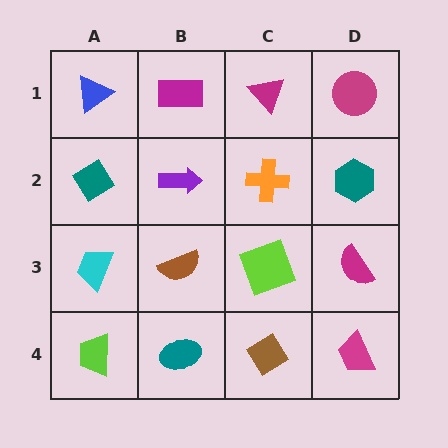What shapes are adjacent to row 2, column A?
A blue triangle (row 1, column A), a cyan trapezoid (row 3, column A), a purple arrow (row 2, column B).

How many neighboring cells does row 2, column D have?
3.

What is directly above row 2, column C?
A magenta triangle.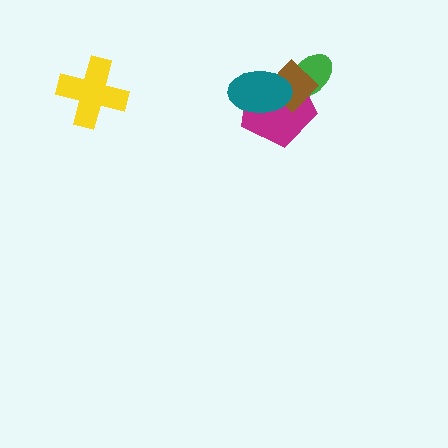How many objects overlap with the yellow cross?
0 objects overlap with the yellow cross.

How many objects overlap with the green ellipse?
2 objects overlap with the green ellipse.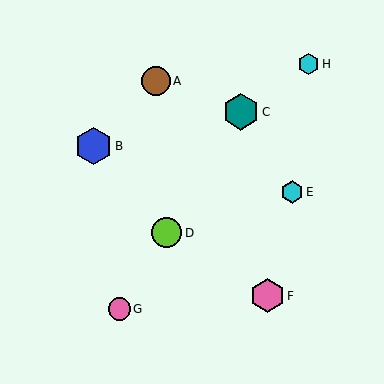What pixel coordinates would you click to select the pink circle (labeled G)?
Click at (119, 309) to select the pink circle G.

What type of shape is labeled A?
Shape A is a brown circle.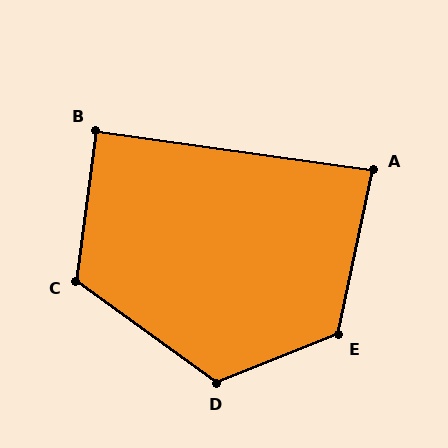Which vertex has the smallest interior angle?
A, at approximately 86 degrees.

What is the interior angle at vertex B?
Approximately 89 degrees (approximately right).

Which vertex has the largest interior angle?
E, at approximately 124 degrees.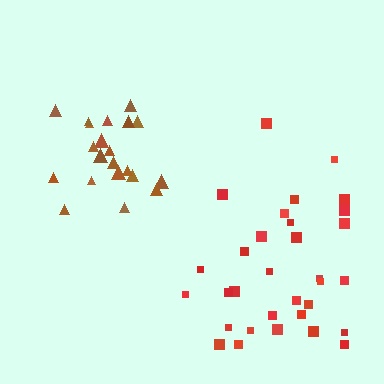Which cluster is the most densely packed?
Brown.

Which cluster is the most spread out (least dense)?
Red.